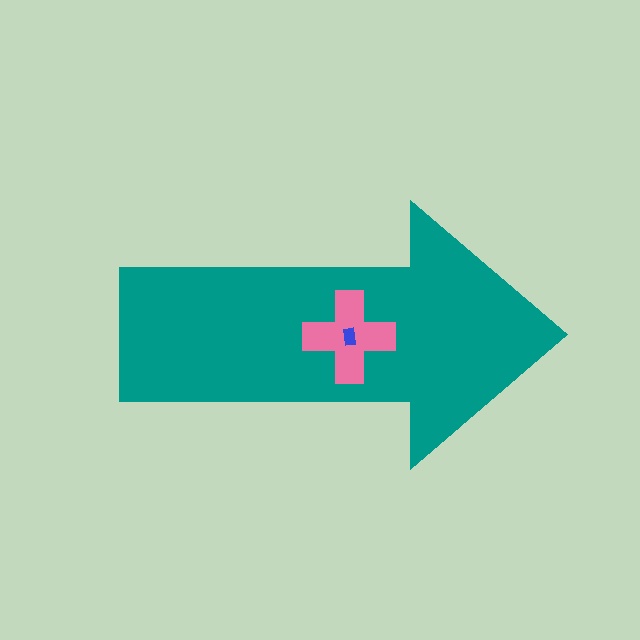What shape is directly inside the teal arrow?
The pink cross.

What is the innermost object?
The blue rectangle.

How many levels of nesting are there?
3.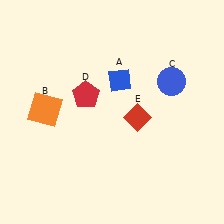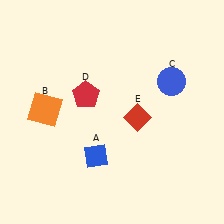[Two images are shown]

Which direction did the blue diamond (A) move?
The blue diamond (A) moved down.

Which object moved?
The blue diamond (A) moved down.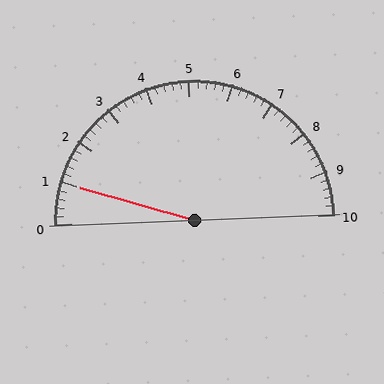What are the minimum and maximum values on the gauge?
The gauge ranges from 0 to 10.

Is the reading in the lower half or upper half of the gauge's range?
The reading is in the lower half of the range (0 to 10).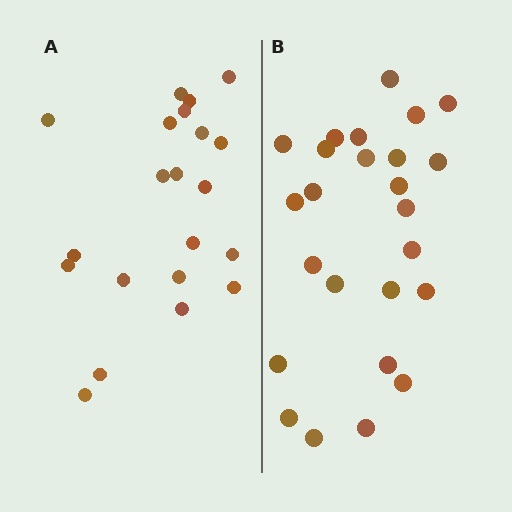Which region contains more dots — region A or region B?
Region B (the right region) has more dots.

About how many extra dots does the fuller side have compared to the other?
Region B has about 4 more dots than region A.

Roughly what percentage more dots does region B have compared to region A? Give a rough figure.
About 20% more.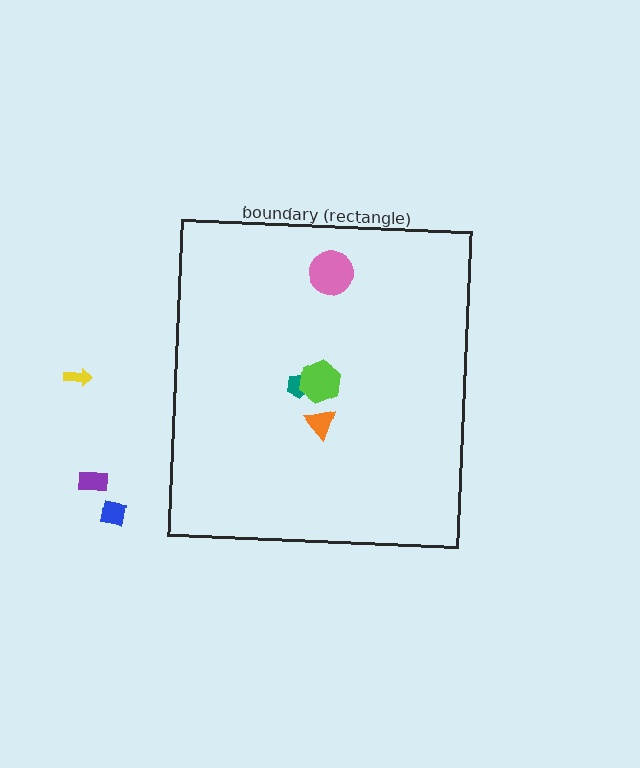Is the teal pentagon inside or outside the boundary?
Inside.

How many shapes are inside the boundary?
4 inside, 3 outside.